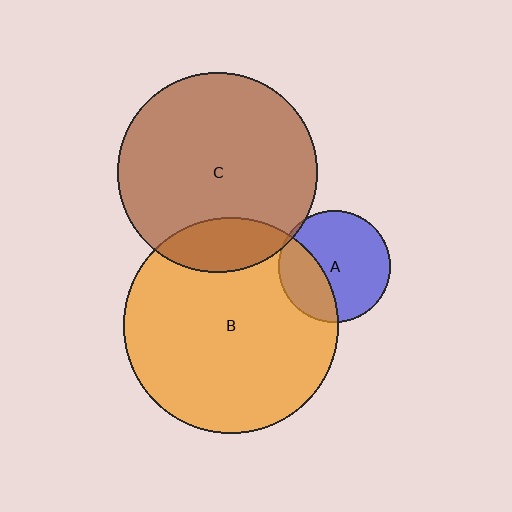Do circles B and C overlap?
Yes.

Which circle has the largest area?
Circle B (orange).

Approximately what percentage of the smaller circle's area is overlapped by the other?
Approximately 15%.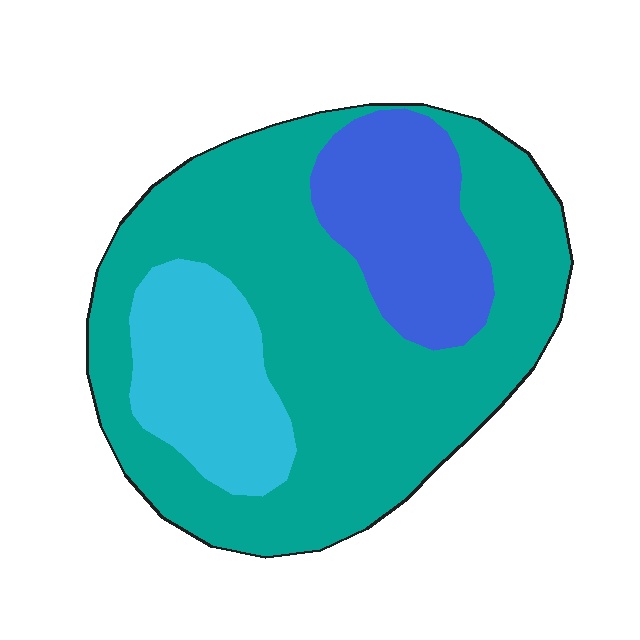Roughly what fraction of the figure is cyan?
Cyan covers roughly 15% of the figure.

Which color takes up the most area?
Teal, at roughly 65%.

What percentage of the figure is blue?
Blue covers 18% of the figure.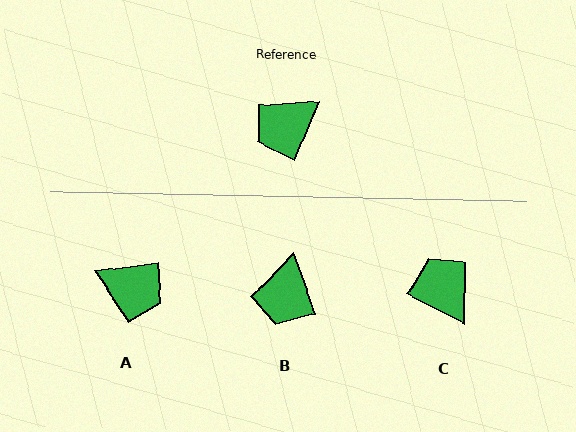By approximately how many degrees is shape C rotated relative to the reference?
Approximately 94 degrees clockwise.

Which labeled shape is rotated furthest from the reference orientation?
A, about 121 degrees away.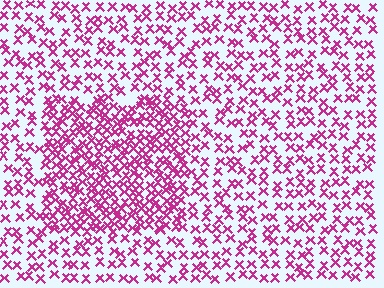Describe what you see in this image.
The image contains small magenta elements arranged at two different densities. A rectangle-shaped region is visible where the elements are more densely packed than the surrounding area.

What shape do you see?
I see a rectangle.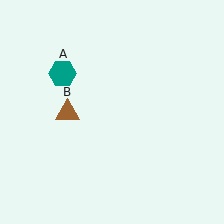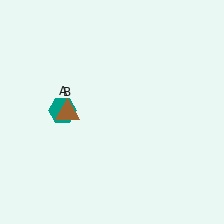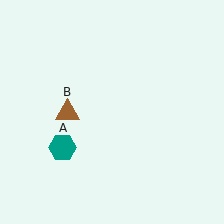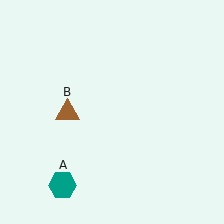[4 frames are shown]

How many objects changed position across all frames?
1 object changed position: teal hexagon (object A).